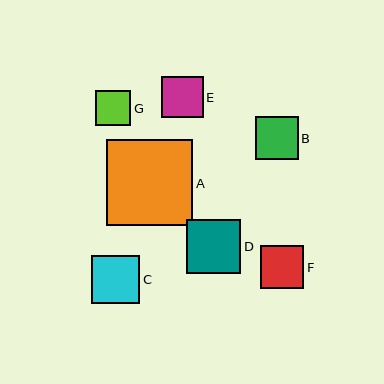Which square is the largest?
Square A is the largest with a size of approximately 86 pixels.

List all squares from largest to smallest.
From largest to smallest: A, D, C, F, B, E, G.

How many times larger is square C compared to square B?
Square C is approximately 1.1 times the size of square B.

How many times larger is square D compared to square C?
Square D is approximately 1.1 times the size of square C.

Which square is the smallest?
Square G is the smallest with a size of approximately 35 pixels.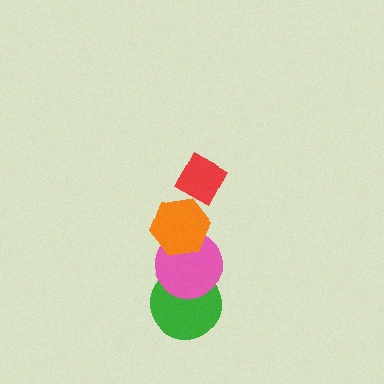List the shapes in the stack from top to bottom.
From top to bottom: the red diamond, the orange hexagon, the pink circle, the green circle.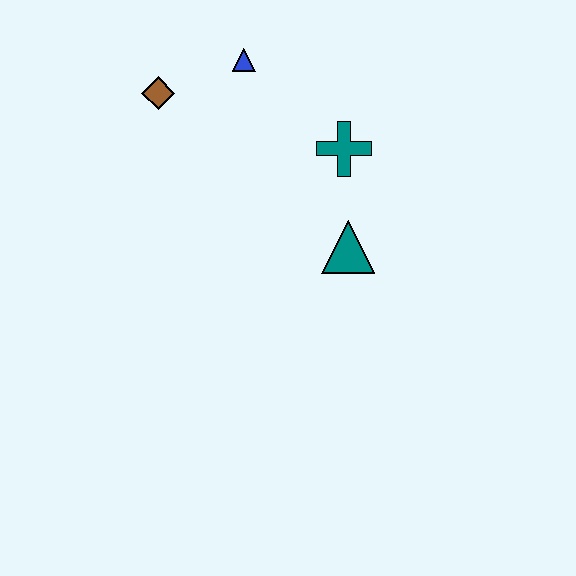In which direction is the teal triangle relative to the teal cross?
The teal triangle is below the teal cross.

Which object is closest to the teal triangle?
The teal cross is closest to the teal triangle.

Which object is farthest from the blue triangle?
The teal triangle is farthest from the blue triangle.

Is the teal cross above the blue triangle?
No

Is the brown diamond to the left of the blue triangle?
Yes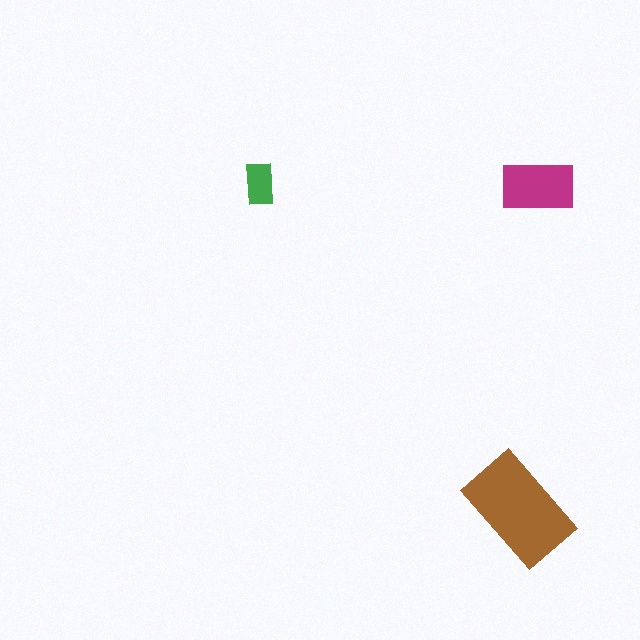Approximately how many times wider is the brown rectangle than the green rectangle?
About 2.5 times wider.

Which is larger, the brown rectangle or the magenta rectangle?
The brown one.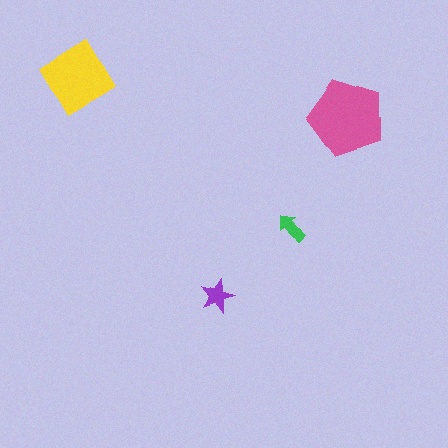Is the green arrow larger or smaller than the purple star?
Smaller.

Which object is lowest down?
The purple star is bottommost.